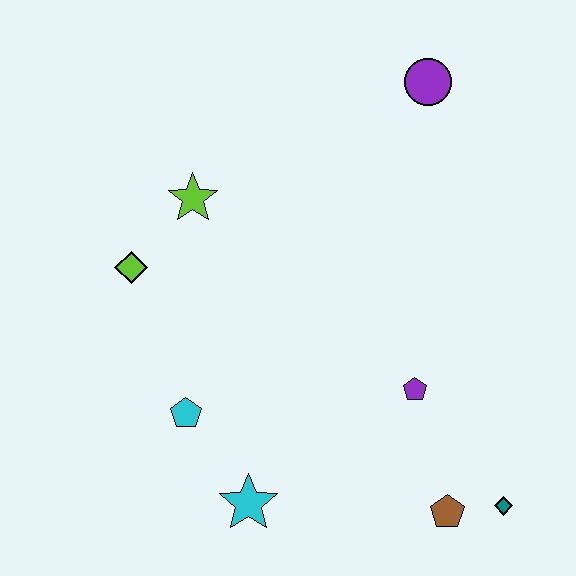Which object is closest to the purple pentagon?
The brown pentagon is closest to the purple pentagon.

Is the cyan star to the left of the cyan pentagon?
No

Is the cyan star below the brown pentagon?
No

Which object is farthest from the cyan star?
The purple circle is farthest from the cyan star.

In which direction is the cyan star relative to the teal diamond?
The cyan star is to the left of the teal diamond.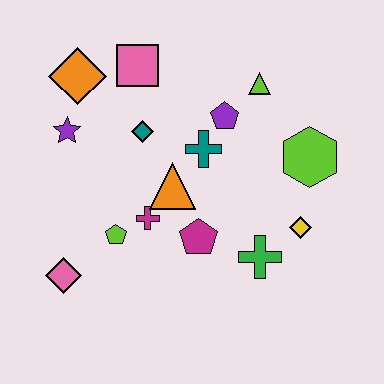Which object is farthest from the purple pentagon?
The pink diamond is farthest from the purple pentagon.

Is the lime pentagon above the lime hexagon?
No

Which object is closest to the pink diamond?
The lime pentagon is closest to the pink diamond.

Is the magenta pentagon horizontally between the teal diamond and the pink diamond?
No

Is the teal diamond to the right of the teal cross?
No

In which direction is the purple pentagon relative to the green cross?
The purple pentagon is above the green cross.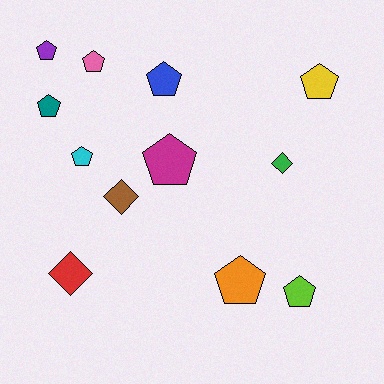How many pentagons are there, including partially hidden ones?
There are 9 pentagons.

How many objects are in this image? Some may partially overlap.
There are 12 objects.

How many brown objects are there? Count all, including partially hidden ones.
There is 1 brown object.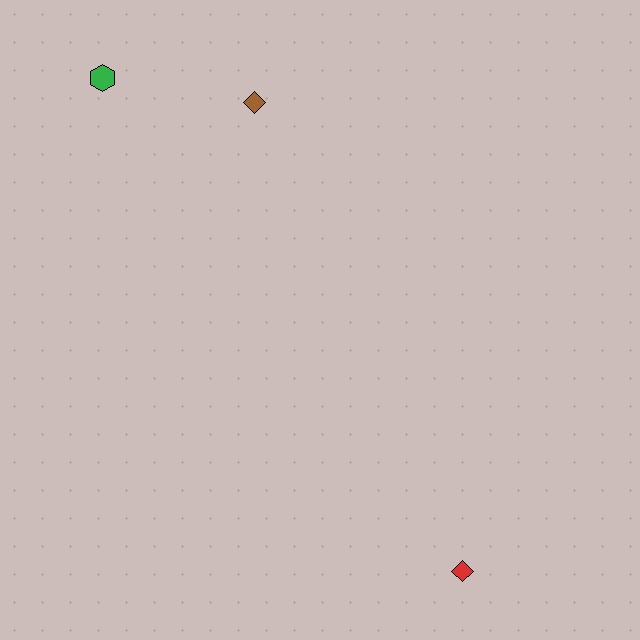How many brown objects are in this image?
There is 1 brown object.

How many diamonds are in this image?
There are 2 diamonds.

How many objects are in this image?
There are 3 objects.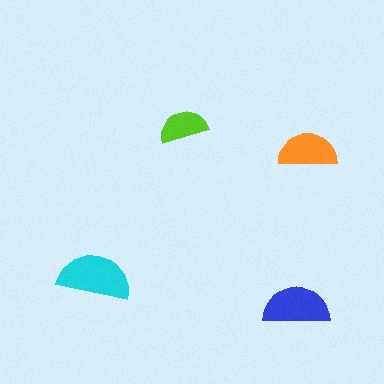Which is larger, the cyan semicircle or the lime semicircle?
The cyan one.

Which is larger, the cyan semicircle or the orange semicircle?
The cyan one.